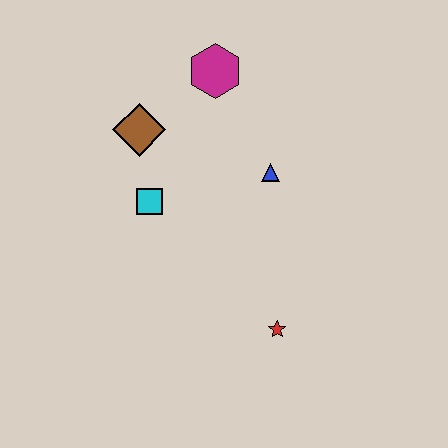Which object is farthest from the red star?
The magenta hexagon is farthest from the red star.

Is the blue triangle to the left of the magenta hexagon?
No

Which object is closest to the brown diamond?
The cyan square is closest to the brown diamond.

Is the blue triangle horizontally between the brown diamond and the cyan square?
No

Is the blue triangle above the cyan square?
Yes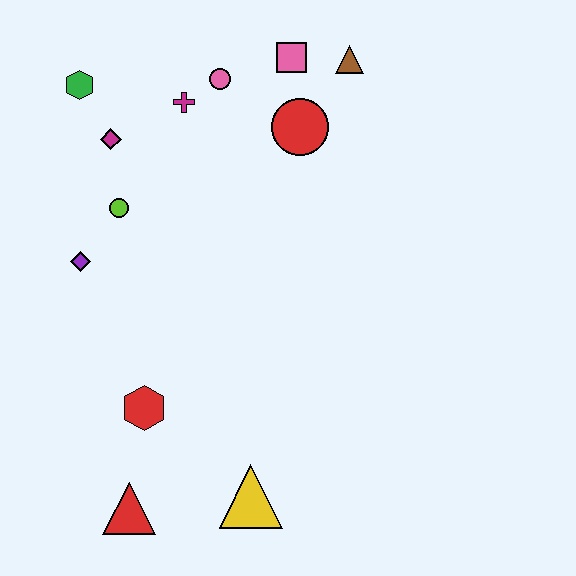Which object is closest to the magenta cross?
The pink circle is closest to the magenta cross.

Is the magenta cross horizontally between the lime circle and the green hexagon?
No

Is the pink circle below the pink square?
Yes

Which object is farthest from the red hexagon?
The brown triangle is farthest from the red hexagon.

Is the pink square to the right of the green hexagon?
Yes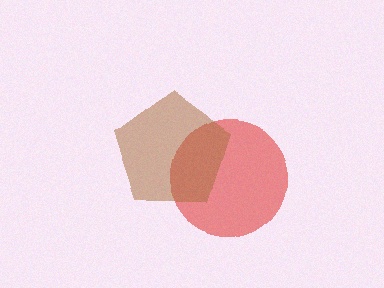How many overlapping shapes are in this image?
There are 2 overlapping shapes in the image.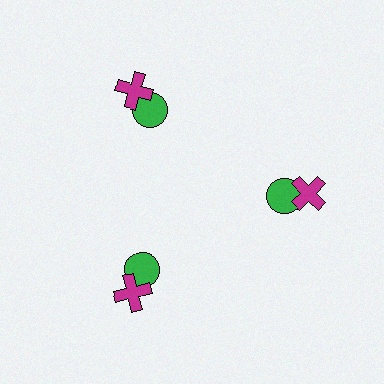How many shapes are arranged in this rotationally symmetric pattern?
There are 6 shapes, arranged in 3 groups of 2.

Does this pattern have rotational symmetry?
Yes, this pattern has 3-fold rotational symmetry. It looks the same after rotating 120 degrees around the center.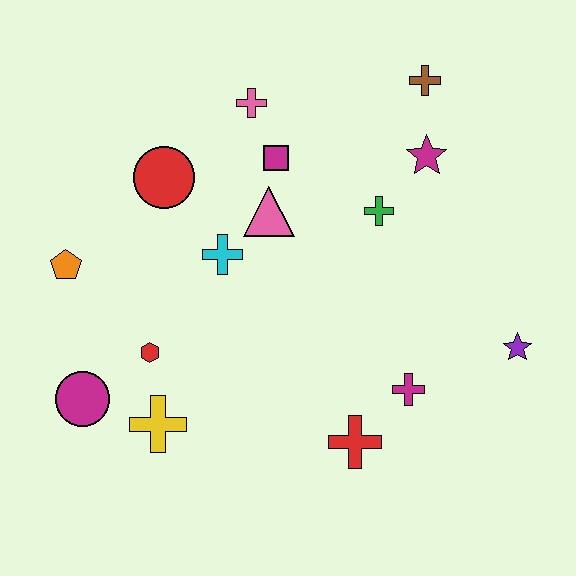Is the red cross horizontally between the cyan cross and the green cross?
Yes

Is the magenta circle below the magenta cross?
Yes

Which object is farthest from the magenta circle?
The brown cross is farthest from the magenta circle.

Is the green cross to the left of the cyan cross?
No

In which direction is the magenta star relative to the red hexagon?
The magenta star is to the right of the red hexagon.